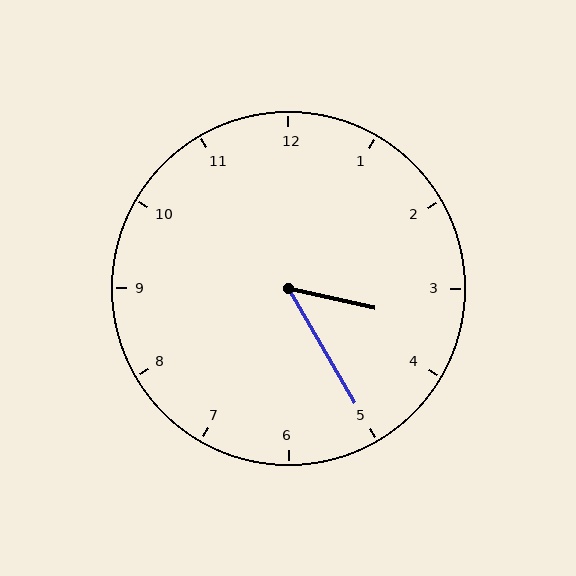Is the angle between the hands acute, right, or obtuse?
It is acute.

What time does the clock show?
3:25.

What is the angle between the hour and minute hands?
Approximately 48 degrees.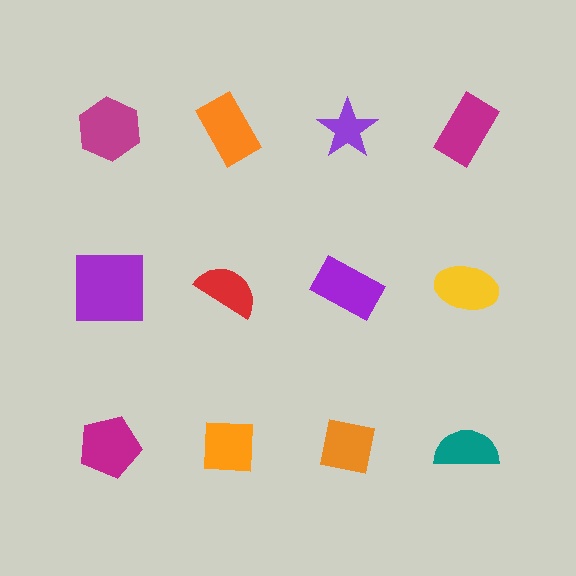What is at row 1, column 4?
A magenta rectangle.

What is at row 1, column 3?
A purple star.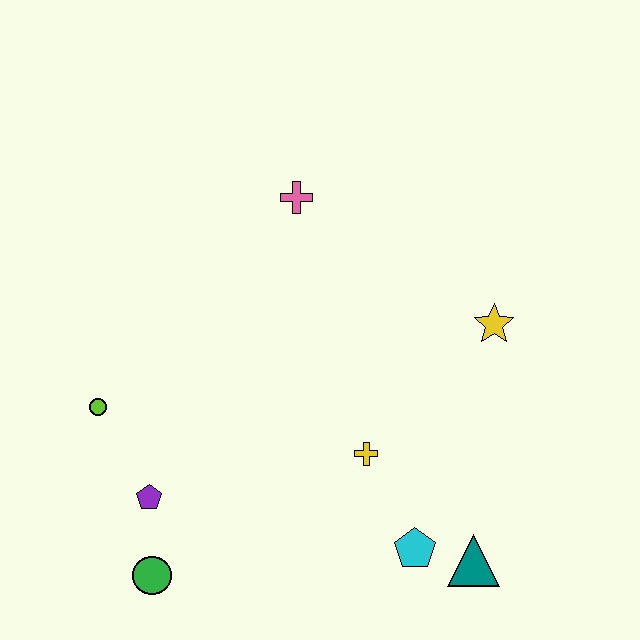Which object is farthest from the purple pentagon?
The yellow star is farthest from the purple pentagon.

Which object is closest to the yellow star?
The yellow cross is closest to the yellow star.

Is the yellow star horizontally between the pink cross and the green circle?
No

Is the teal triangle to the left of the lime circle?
No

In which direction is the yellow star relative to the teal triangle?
The yellow star is above the teal triangle.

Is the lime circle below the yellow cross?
No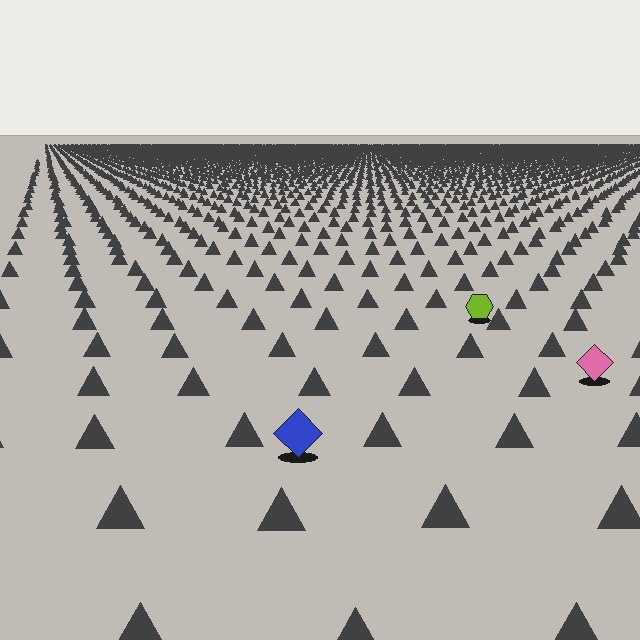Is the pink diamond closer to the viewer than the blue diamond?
No. The blue diamond is closer — you can tell from the texture gradient: the ground texture is coarser near it.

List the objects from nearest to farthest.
From nearest to farthest: the blue diamond, the pink diamond, the lime hexagon.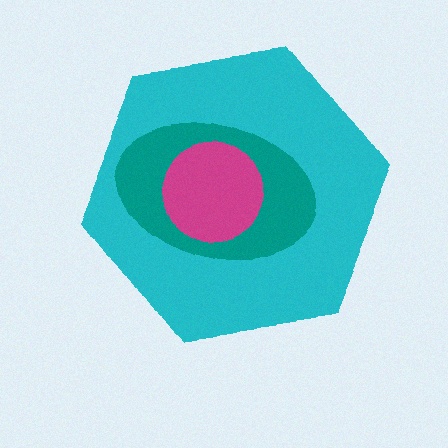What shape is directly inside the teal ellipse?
The magenta circle.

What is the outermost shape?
The cyan hexagon.